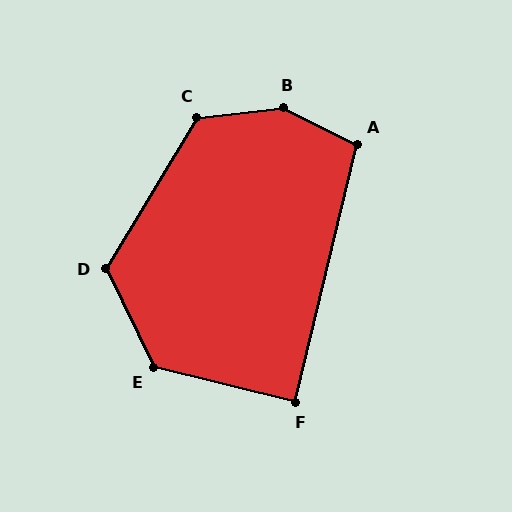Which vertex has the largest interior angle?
B, at approximately 147 degrees.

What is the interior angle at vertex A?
Approximately 103 degrees (obtuse).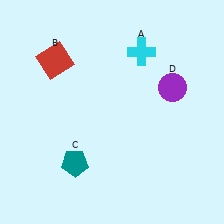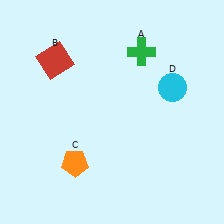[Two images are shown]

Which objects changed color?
A changed from cyan to green. C changed from teal to orange. D changed from purple to cyan.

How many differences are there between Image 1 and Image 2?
There are 3 differences between the two images.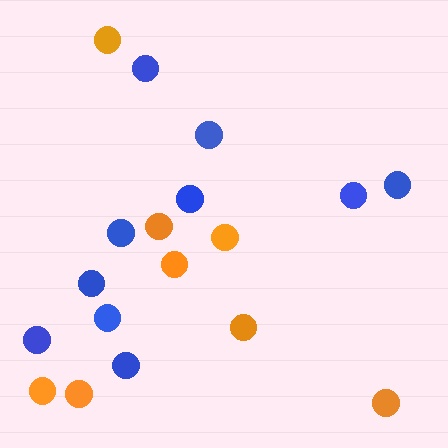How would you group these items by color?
There are 2 groups: one group of blue circles (10) and one group of orange circles (8).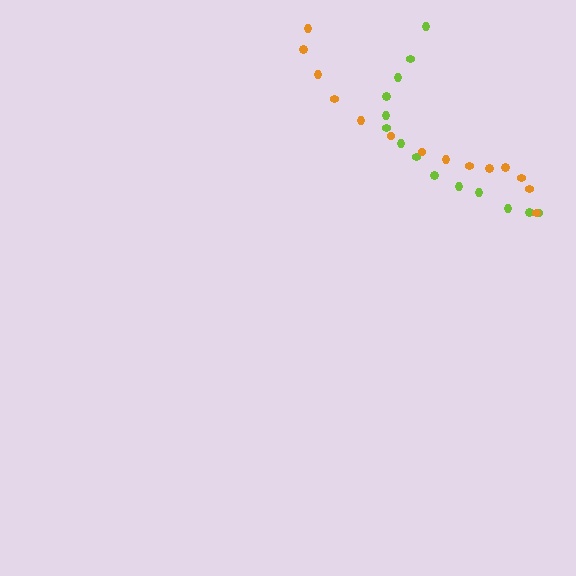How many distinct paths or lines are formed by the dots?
There are 2 distinct paths.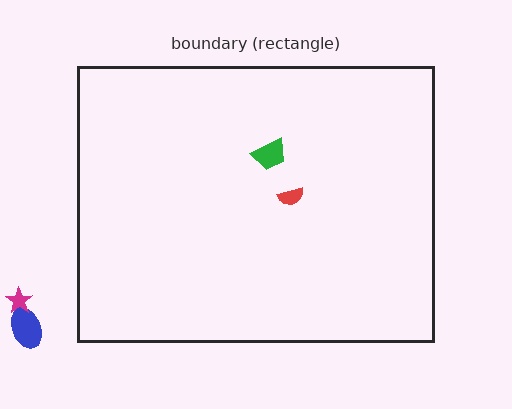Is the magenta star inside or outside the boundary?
Outside.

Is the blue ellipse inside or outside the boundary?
Outside.